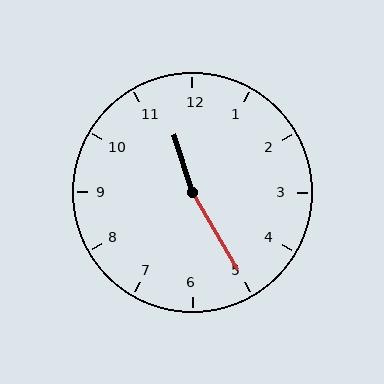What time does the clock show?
11:25.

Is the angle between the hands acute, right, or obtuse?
It is obtuse.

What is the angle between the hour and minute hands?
Approximately 168 degrees.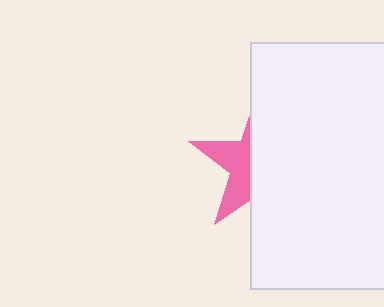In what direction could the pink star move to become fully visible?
The pink star could move left. That would shift it out from behind the white rectangle entirely.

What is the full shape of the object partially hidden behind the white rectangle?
The partially hidden object is a pink star.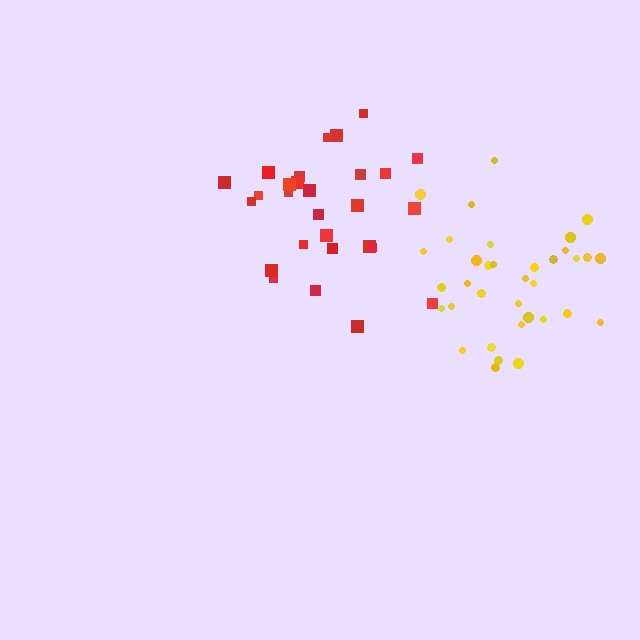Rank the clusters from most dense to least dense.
yellow, red.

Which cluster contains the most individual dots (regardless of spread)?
Yellow (35).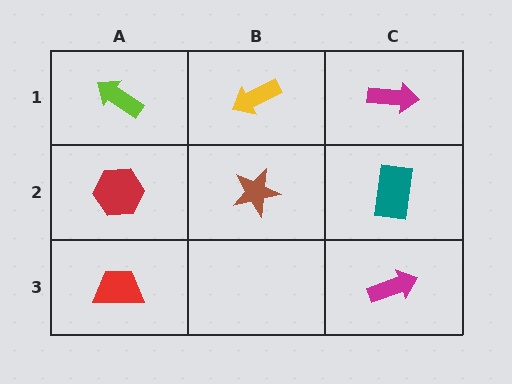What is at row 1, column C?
A magenta arrow.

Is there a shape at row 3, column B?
No, that cell is empty.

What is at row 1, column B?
A yellow arrow.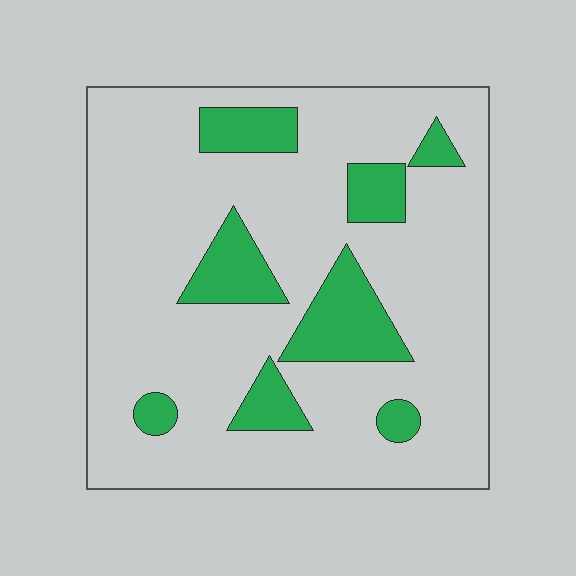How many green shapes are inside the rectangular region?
8.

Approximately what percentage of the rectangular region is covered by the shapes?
Approximately 20%.